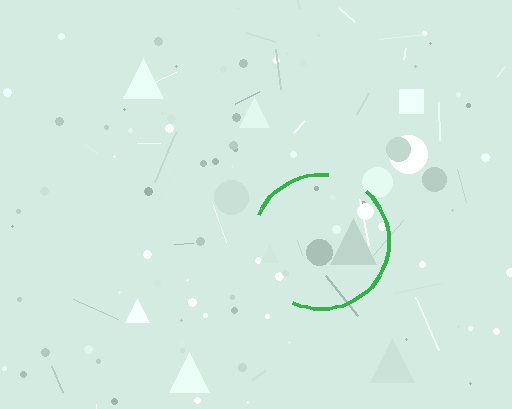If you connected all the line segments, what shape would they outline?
They would outline a circle.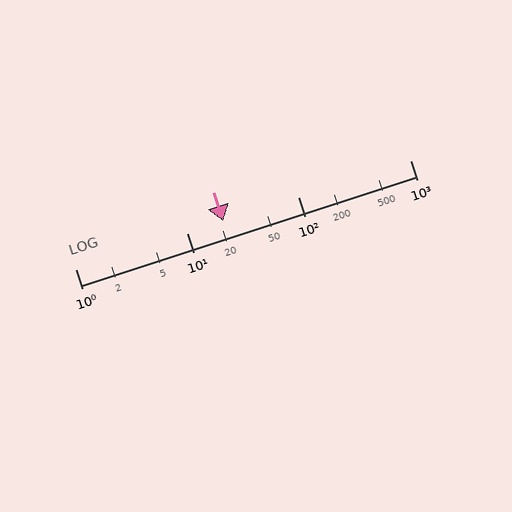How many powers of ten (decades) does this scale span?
The scale spans 3 decades, from 1 to 1000.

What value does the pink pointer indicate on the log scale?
The pointer indicates approximately 21.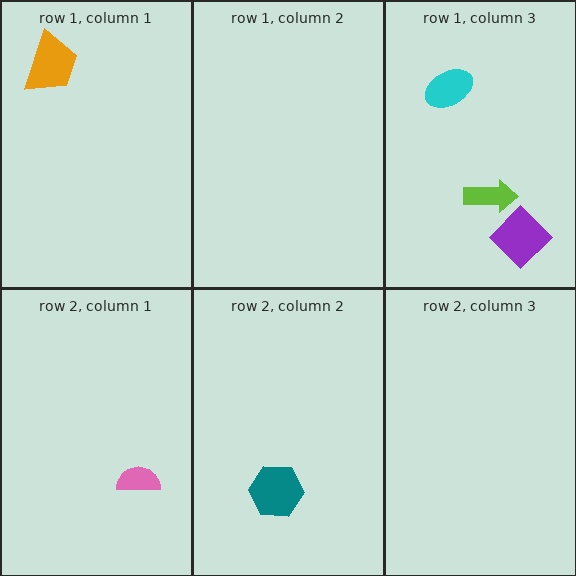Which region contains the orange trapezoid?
The row 1, column 1 region.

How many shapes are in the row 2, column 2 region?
1.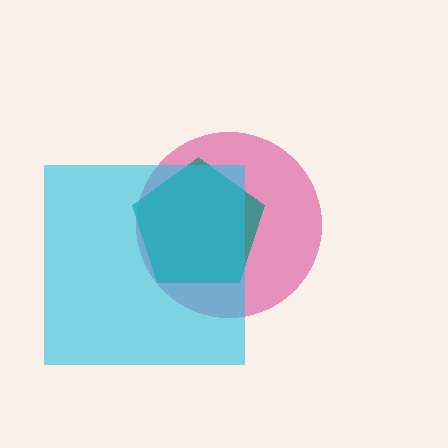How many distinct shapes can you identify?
There are 3 distinct shapes: a pink circle, a teal pentagon, a cyan square.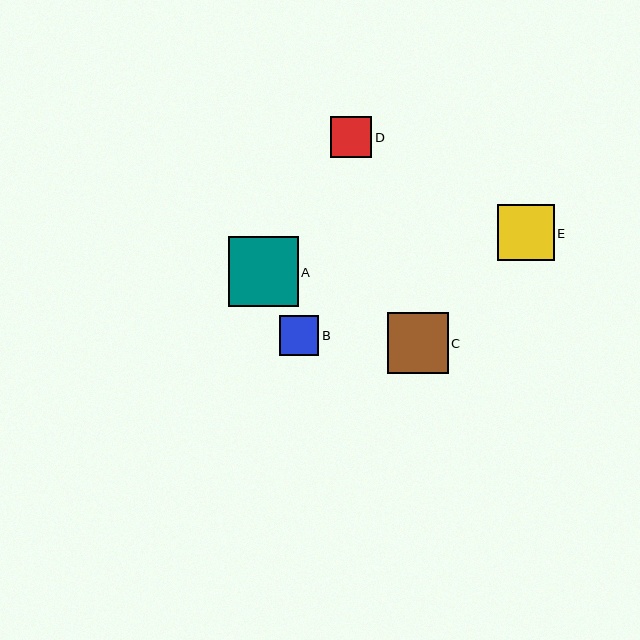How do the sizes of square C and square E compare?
Square C and square E are approximately the same size.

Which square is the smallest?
Square B is the smallest with a size of approximately 39 pixels.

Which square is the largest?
Square A is the largest with a size of approximately 70 pixels.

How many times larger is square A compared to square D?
Square A is approximately 1.7 times the size of square D.